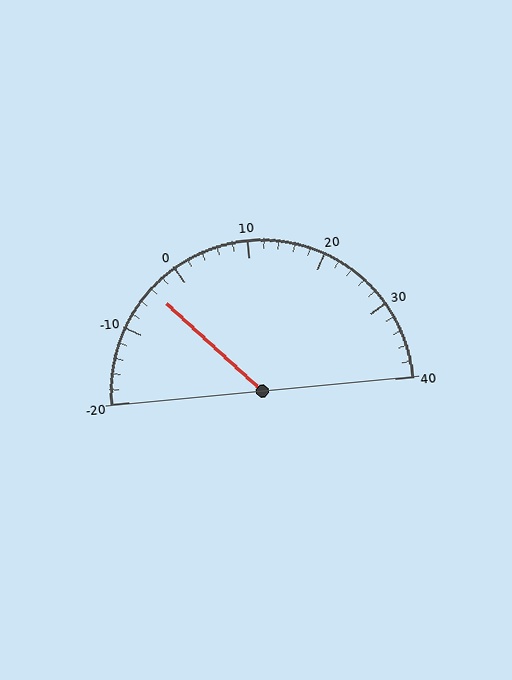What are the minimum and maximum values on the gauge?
The gauge ranges from -20 to 40.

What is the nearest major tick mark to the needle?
The nearest major tick mark is 0.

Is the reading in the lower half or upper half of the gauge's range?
The reading is in the lower half of the range (-20 to 40).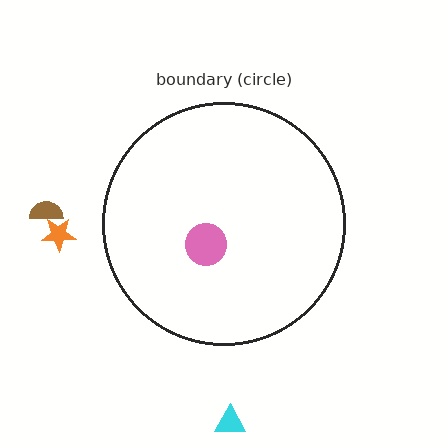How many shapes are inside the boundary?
1 inside, 3 outside.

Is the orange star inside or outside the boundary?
Outside.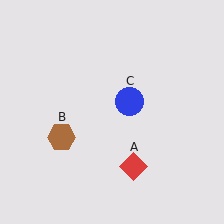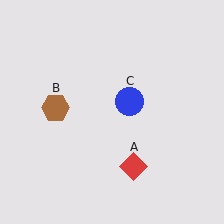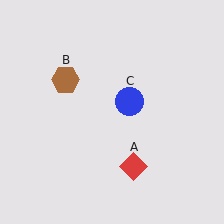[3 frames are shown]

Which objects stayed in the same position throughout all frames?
Red diamond (object A) and blue circle (object C) remained stationary.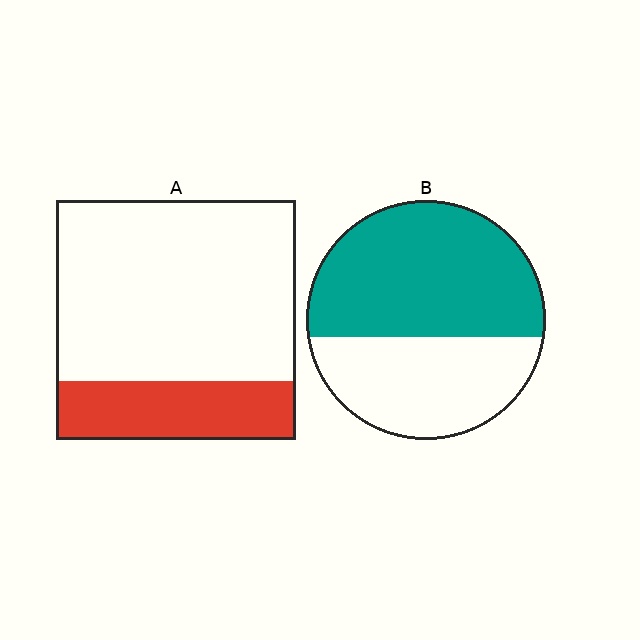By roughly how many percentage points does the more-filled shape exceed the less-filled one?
By roughly 35 percentage points (B over A).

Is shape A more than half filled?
No.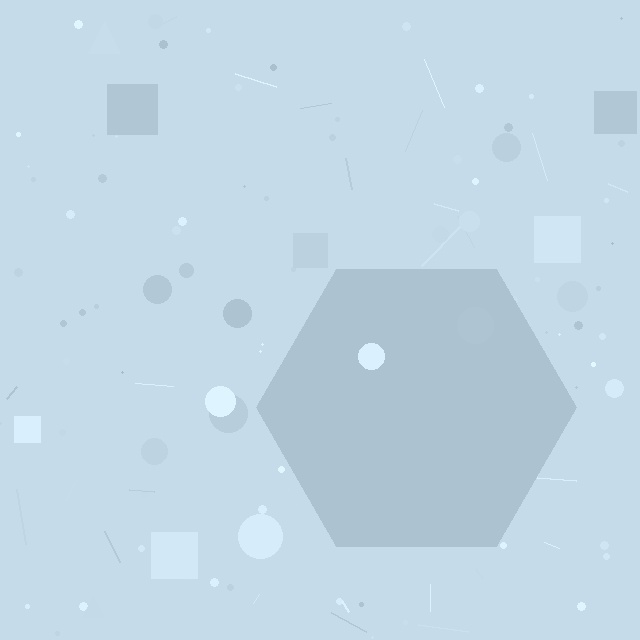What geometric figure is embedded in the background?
A hexagon is embedded in the background.